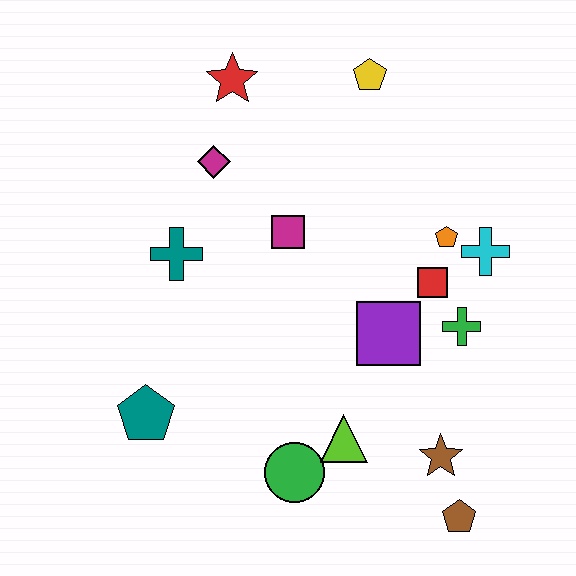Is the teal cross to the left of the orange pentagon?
Yes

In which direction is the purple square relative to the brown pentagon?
The purple square is above the brown pentagon.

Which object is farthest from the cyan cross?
The teal pentagon is farthest from the cyan cross.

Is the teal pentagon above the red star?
No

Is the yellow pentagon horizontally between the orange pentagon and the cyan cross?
No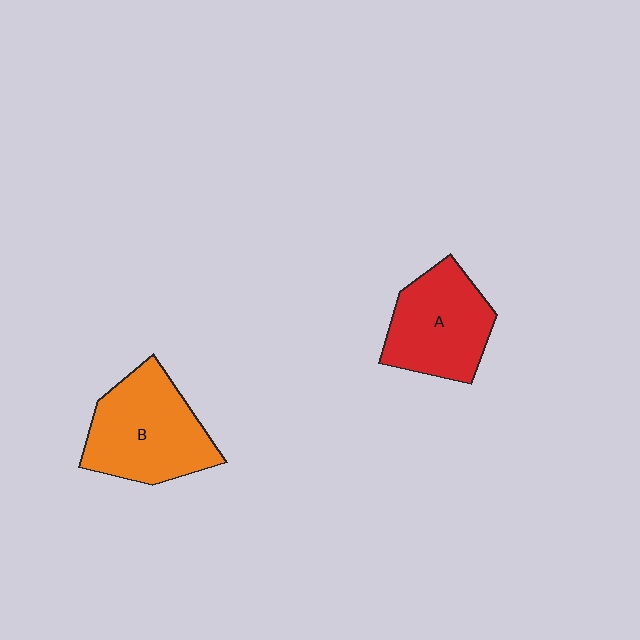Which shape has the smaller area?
Shape A (red).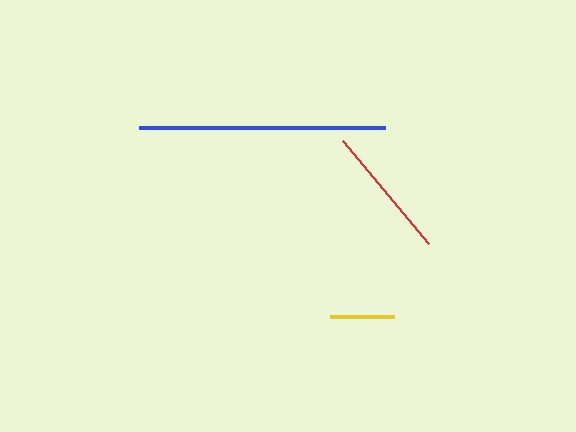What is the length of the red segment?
The red segment is approximately 134 pixels long.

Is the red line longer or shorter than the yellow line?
The red line is longer than the yellow line.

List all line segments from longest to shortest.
From longest to shortest: blue, red, yellow.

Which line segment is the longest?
The blue line is the longest at approximately 246 pixels.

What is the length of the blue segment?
The blue segment is approximately 246 pixels long.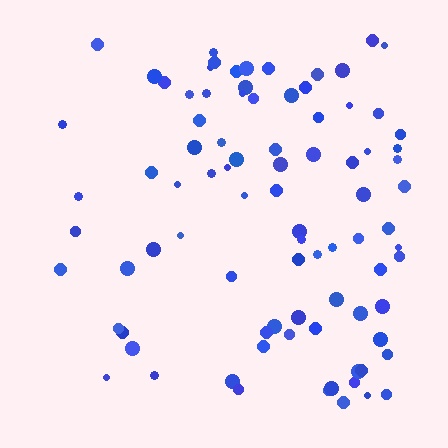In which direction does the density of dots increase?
From left to right, with the right side densest.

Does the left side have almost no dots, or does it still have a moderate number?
Still a moderate number, just noticeably fewer than the right.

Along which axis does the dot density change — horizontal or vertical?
Horizontal.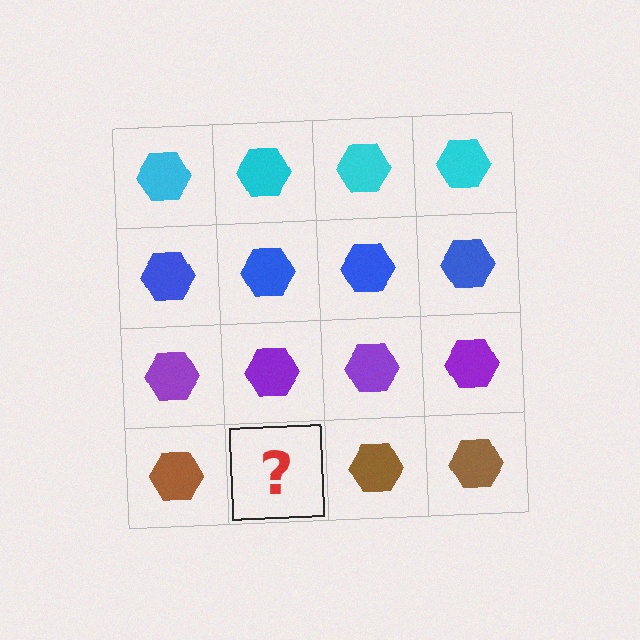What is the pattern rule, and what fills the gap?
The rule is that each row has a consistent color. The gap should be filled with a brown hexagon.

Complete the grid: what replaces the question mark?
The question mark should be replaced with a brown hexagon.